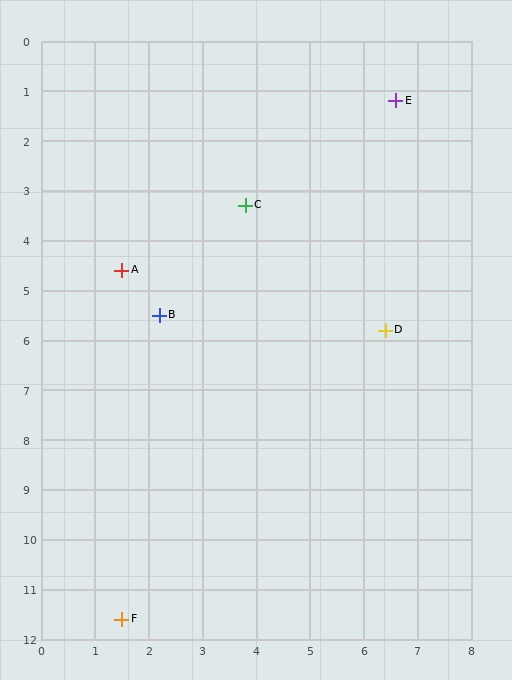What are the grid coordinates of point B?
Point B is at approximately (2.2, 5.5).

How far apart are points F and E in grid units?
Points F and E are about 11.6 grid units apart.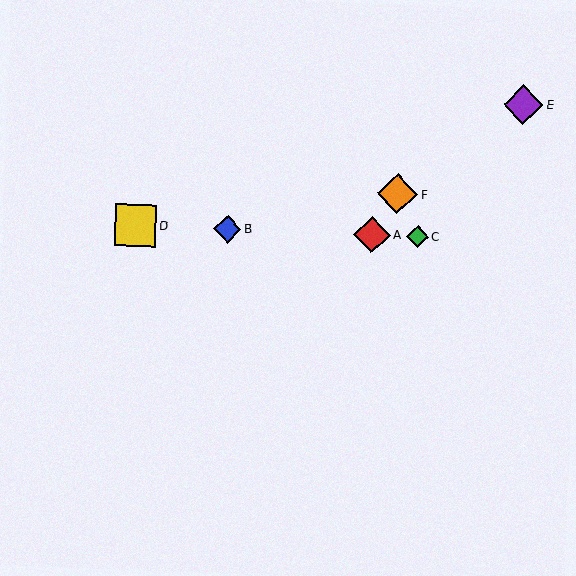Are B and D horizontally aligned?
Yes, both are at y≈229.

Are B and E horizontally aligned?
No, B is at y≈229 and E is at y≈105.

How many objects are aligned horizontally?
4 objects (A, B, C, D) are aligned horizontally.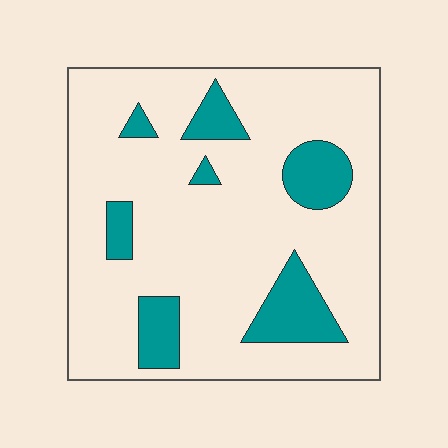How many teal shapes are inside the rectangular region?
7.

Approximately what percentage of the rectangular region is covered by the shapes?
Approximately 15%.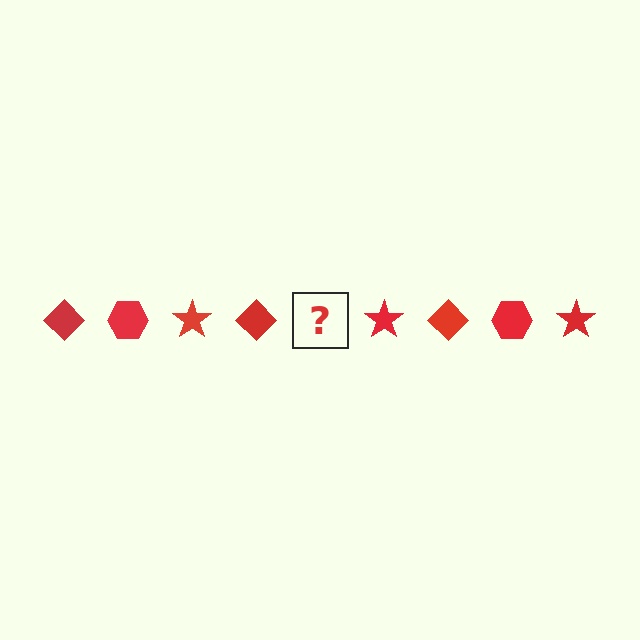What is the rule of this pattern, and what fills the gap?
The rule is that the pattern cycles through diamond, hexagon, star shapes in red. The gap should be filled with a red hexagon.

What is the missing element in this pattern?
The missing element is a red hexagon.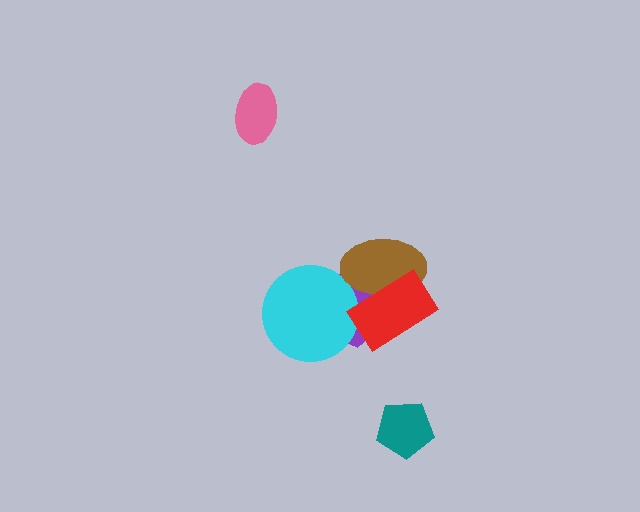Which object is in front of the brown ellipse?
The red rectangle is in front of the brown ellipse.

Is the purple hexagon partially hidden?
Yes, it is partially covered by another shape.